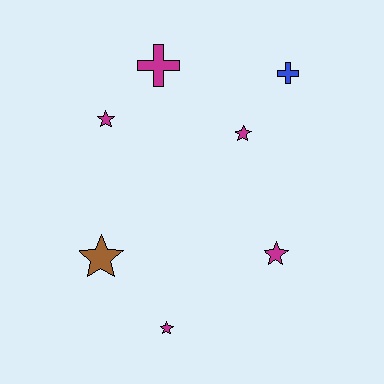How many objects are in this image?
There are 7 objects.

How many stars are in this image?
There are 5 stars.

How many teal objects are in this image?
There are no teal objects.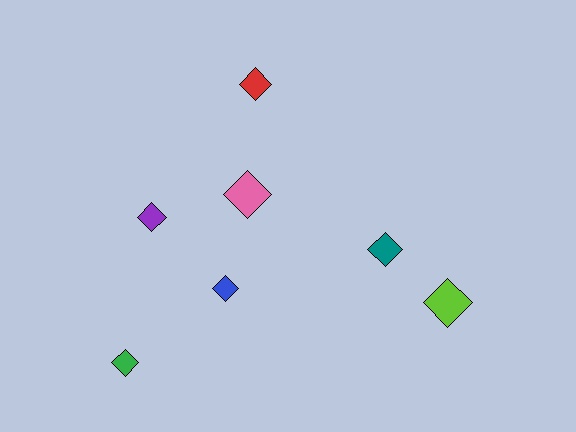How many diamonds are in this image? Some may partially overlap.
There are 7 diamonds.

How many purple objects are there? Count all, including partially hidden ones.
There is 1 purple object.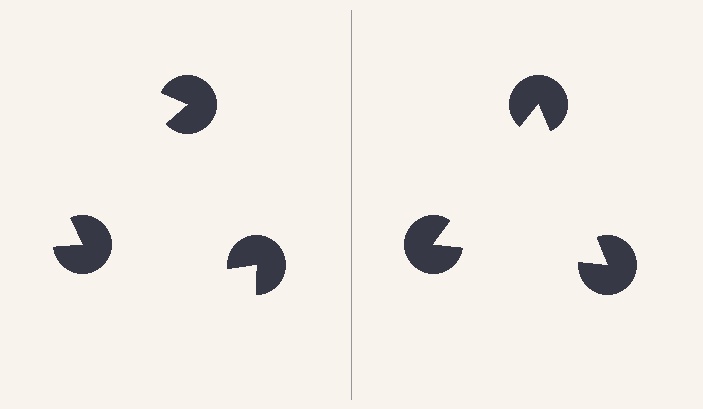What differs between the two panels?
The pac-man discs are positioned identically on both sides; only the wedge orientations differ. On the right they align to a triangle; on the left they are misaligned.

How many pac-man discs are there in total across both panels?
6 — 3 on each side.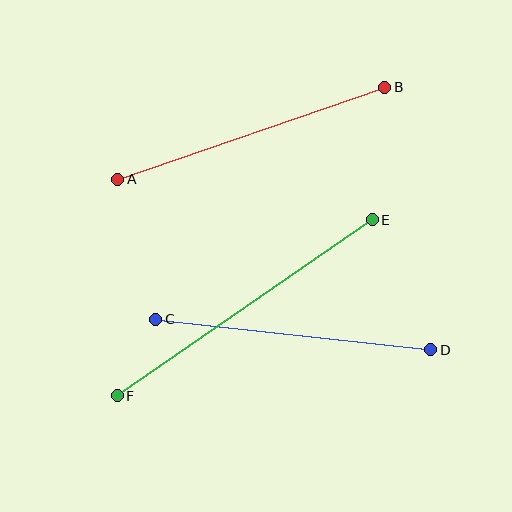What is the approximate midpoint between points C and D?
The midpoint is at approximately (293, 335) pixels.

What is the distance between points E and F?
The distance is approximately 310 pixels.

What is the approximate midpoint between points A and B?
The midpoint is at approximately (251, 133) pixels.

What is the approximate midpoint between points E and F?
The midpoint is at approximately (245, 308) pixels.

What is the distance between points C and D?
The distance is approximately 277 pixels.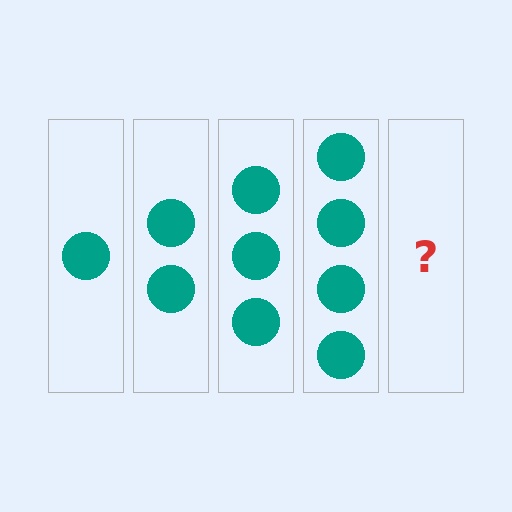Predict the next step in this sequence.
The next step is 5 circles.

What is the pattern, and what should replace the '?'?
The pattern is that each step adds one more circle. The '?' should be 5 circles.